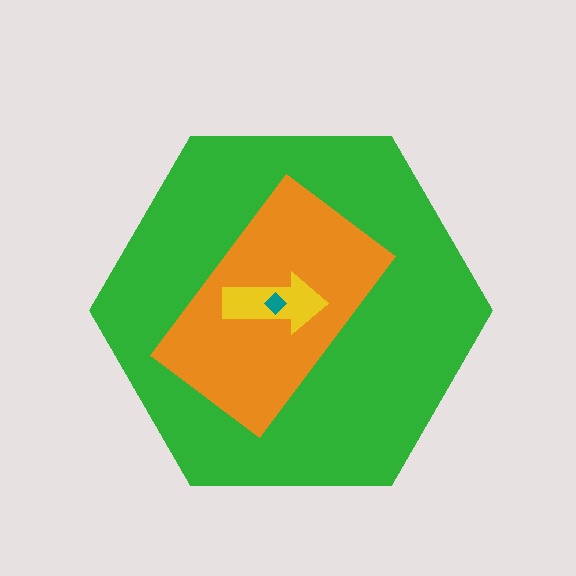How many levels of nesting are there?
4.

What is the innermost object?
The teal diamond.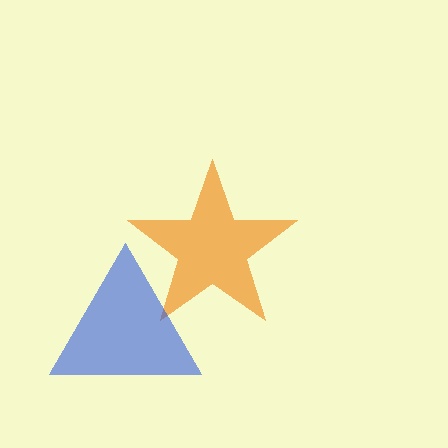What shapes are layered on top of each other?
The layered shapes are: an orange star, a blue triangle.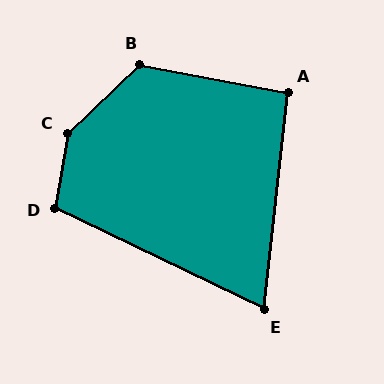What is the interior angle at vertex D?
Approximately 107 degrees (obtuse).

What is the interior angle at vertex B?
Approximately 126 degrees (obtuse).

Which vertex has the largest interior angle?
C, at approximately 143 degrees.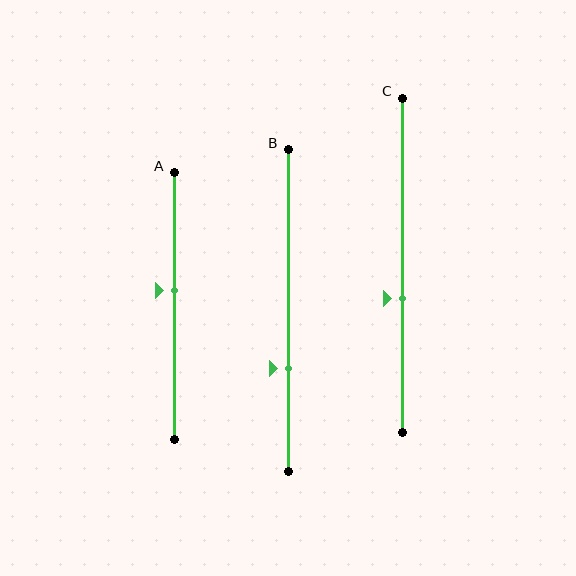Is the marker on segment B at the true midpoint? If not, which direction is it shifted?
No, the marker on segment B is shifted downward by about 18% of the segment length.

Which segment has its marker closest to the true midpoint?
Segment A has its marker closest to the true midpoint.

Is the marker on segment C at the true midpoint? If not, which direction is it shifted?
No, the marker on segment C is shifted downward by about 10% of the segment length.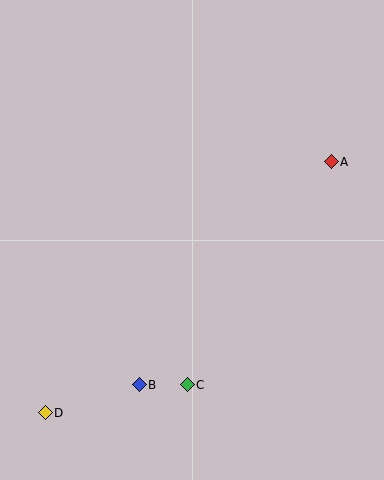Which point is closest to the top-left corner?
Point A is closest to the top-left corner.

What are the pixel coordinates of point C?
Point C is at (187, 385).